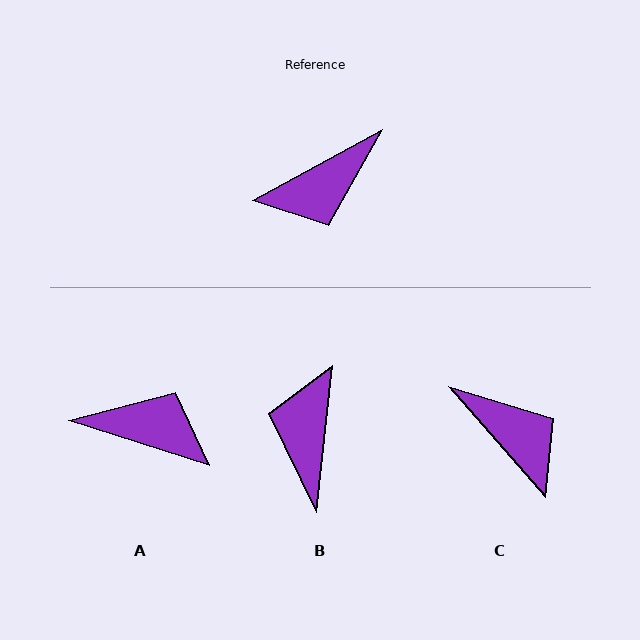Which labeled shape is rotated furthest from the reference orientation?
A, about 134 degrees away.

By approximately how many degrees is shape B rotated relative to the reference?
Approximately 125 degrees clockwise.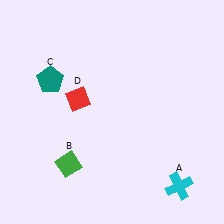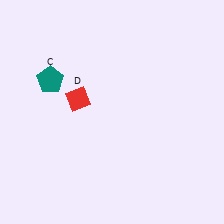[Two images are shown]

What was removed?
The cyan cross (A), the green diamond (B) were removed in Image 2.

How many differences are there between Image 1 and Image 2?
There are 2 differences between the two images.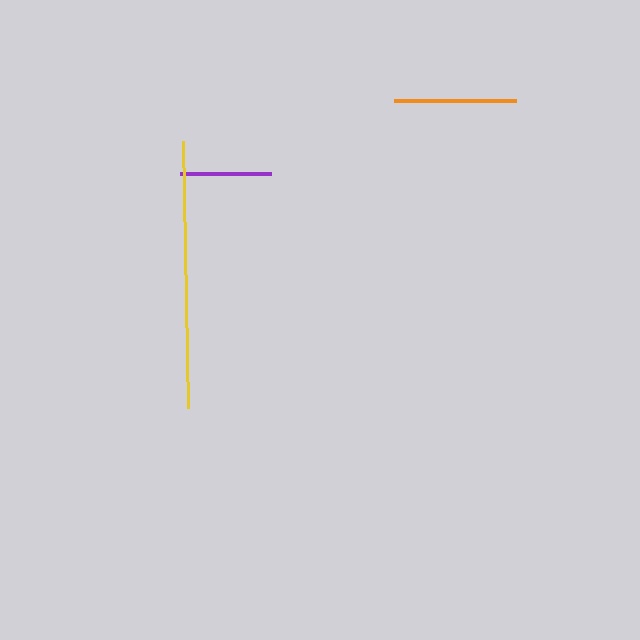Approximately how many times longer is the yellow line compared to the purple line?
The yellow line is approximately 3.0 times the length of the purple line.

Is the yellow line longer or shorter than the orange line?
The yellow line is longer than the orange line.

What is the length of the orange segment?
The orange segment is approximately 122 pixels long.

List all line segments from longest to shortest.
From longest to shortest: yellow, orange, purple.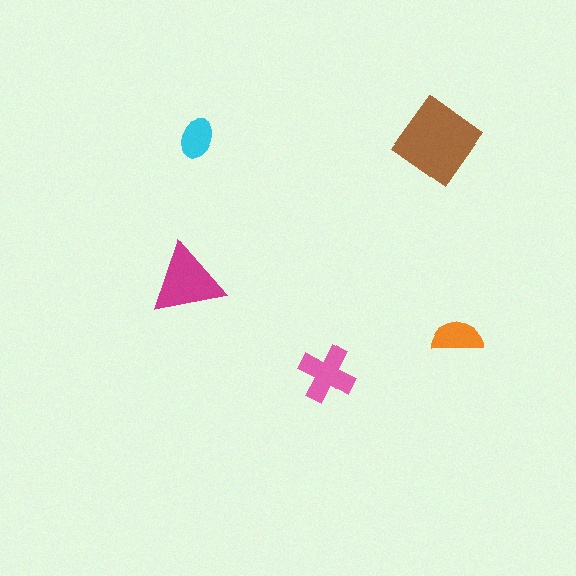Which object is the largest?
The brown diamond.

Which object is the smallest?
The cyan ellipse.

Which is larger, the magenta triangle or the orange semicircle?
The magenta triangle.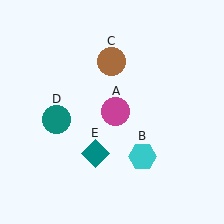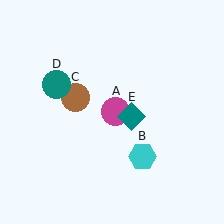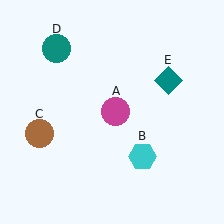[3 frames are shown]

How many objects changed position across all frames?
3 objects changed position: brown circle (object C), teal circle (object D), teal diamond (object E).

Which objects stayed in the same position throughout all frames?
Magenta circle (object A) and cyan hexagon (object B) remained stationary.